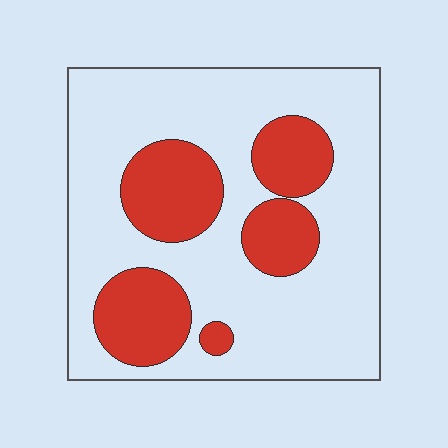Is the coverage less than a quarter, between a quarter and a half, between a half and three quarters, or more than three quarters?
Between a quarter and a half.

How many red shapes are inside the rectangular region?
5.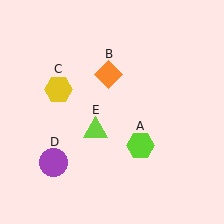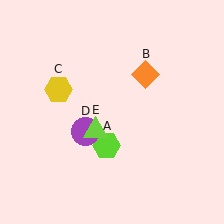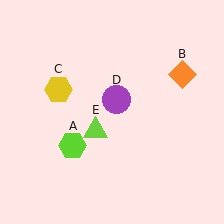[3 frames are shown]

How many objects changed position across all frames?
3 objects changed position: lime hexagon (object A), orange diamond (object B), purple circle (object D).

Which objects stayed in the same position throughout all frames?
Yellow hexagon (object C) and lime triangle (object E) remained stationary.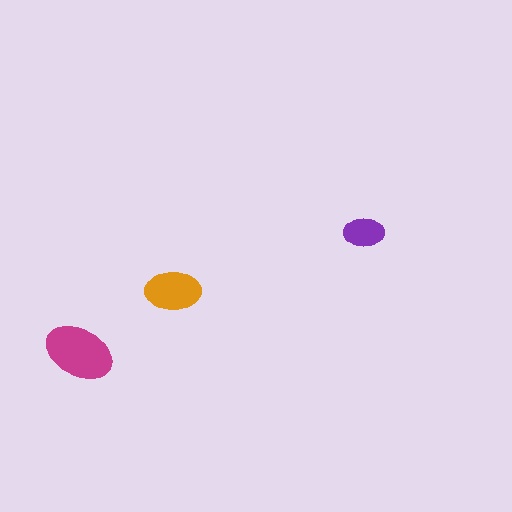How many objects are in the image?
There are 3 objects in the image.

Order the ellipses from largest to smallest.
the magenta one, the orange one, the purple one.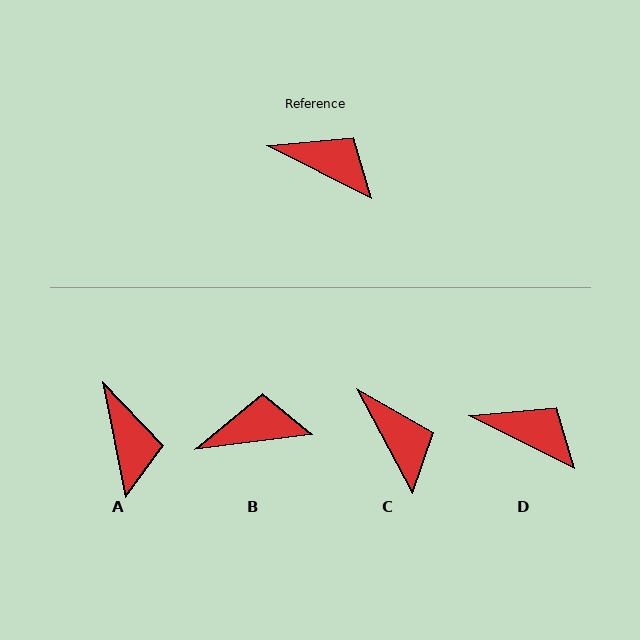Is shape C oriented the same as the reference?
No, it is off by about 35 degrees.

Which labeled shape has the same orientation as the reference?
D.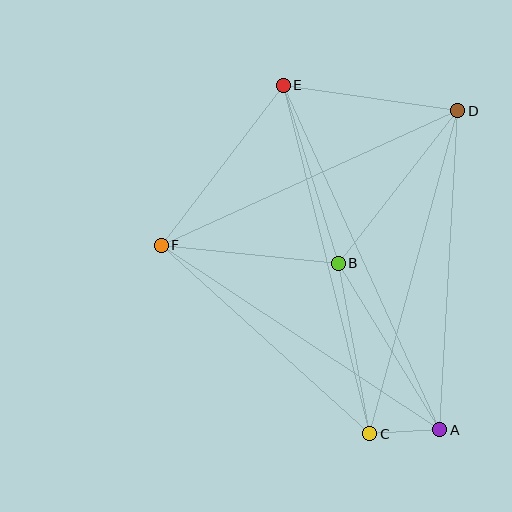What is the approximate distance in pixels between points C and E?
The distance between C and E is approximately 359 pixels.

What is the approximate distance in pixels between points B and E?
The distance between B and E is approximately 186 pixels.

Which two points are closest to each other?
Points A and C are closest to each other.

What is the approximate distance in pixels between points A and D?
The distance between A and D is approximately 320 pixels.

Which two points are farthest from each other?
Points A and E are farthest from each other.